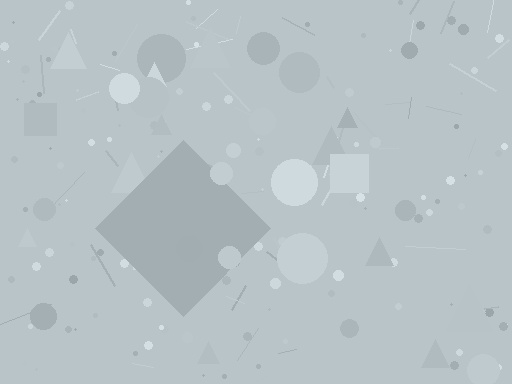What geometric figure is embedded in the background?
A diamond is embedded in the background.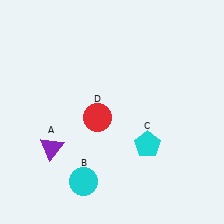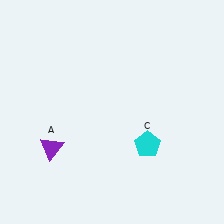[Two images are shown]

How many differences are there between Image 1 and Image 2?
There are 2 differences between the two images.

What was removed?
The red circle (D), the cyan circle (B) were removed in Image 2.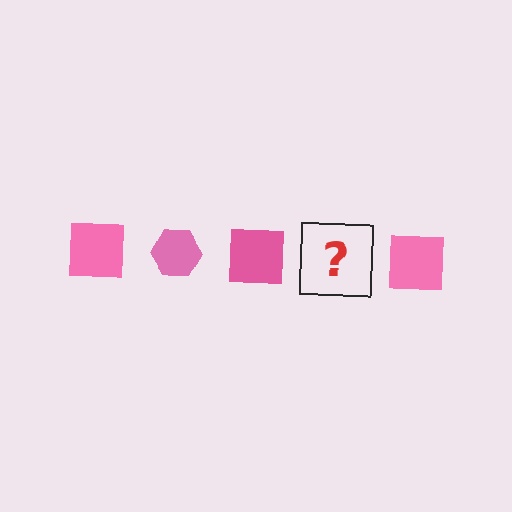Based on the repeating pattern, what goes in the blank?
The blank should be a pink hexagon.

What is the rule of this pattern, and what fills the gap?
The rule is that the pattern cycles through square, hexagon shapes in pink. The gap should be filled with a pink hexagon.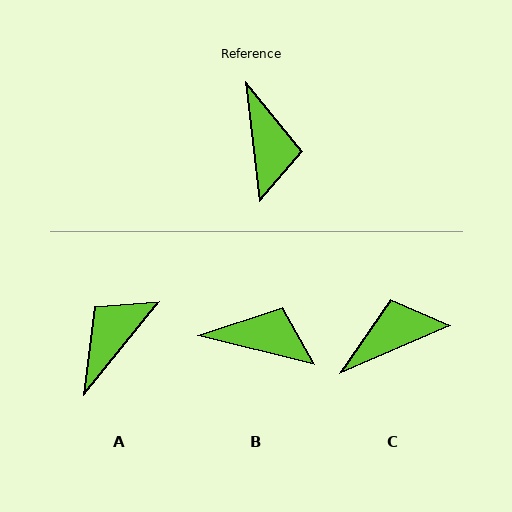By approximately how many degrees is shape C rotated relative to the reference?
Approximately 106 degrees counter-clockwise.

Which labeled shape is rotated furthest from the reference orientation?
A, about 134 degrees away.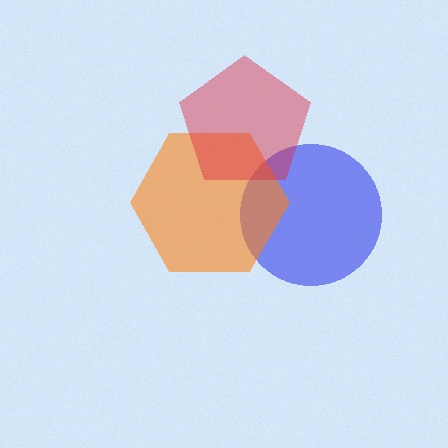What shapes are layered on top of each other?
The layered shapes are: a blue circle, an orange hexagon, a red pentagon.